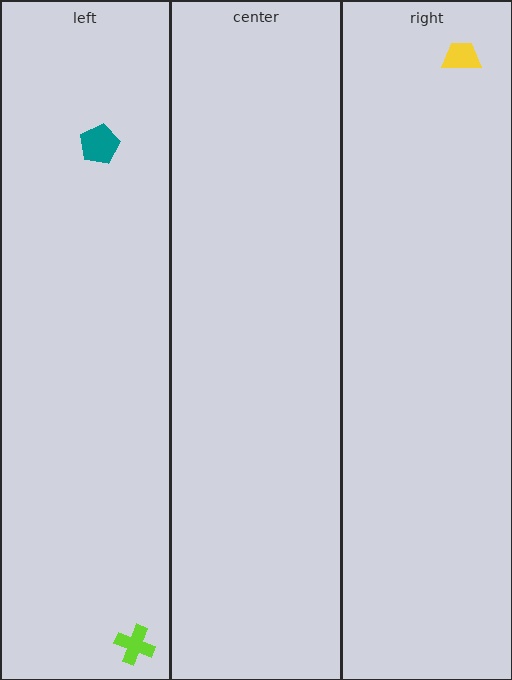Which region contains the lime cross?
The left region.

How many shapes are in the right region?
1.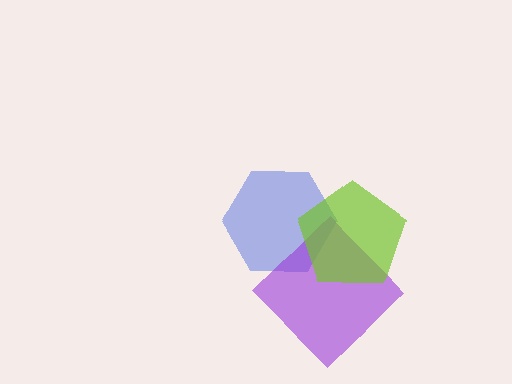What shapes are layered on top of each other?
The layered shapes are: a blue hexagon, a purple diamond, a lime pentagon.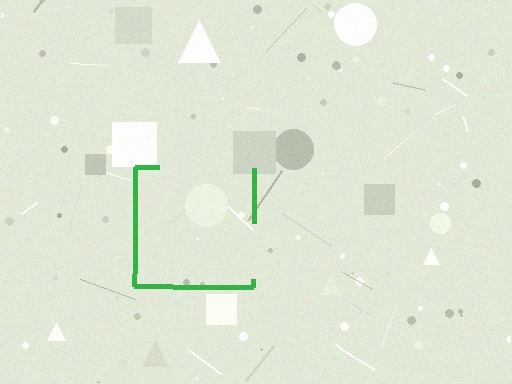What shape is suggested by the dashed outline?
The dashed outline suggests a square.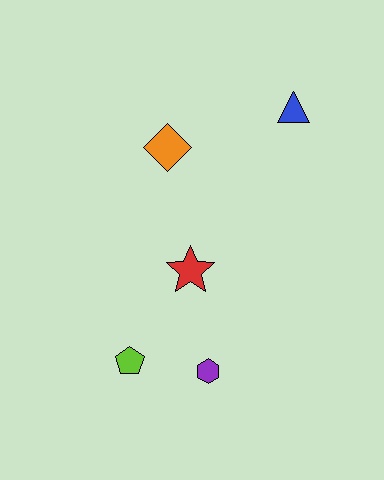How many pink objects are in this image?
There are no pink objects.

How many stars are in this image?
There is 1 star.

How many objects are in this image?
There are 5 objects.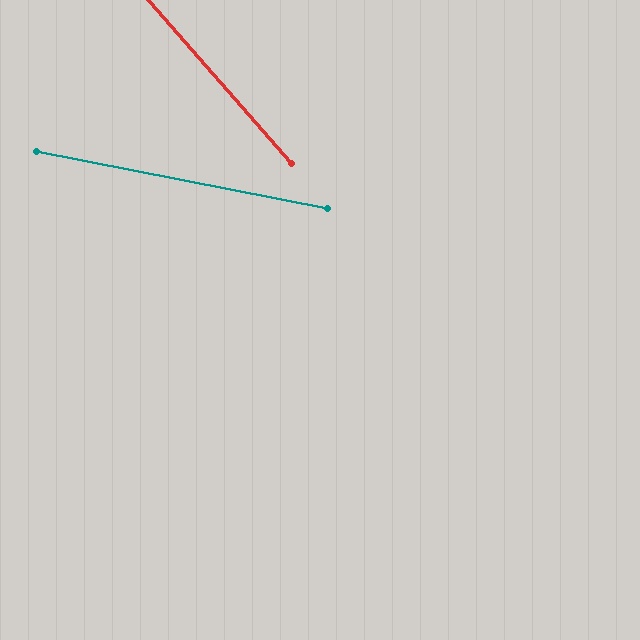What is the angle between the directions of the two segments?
Approximately 38 degrees.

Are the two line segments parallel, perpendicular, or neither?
Neither parallel nor perpendicular — they differ by about 38°.